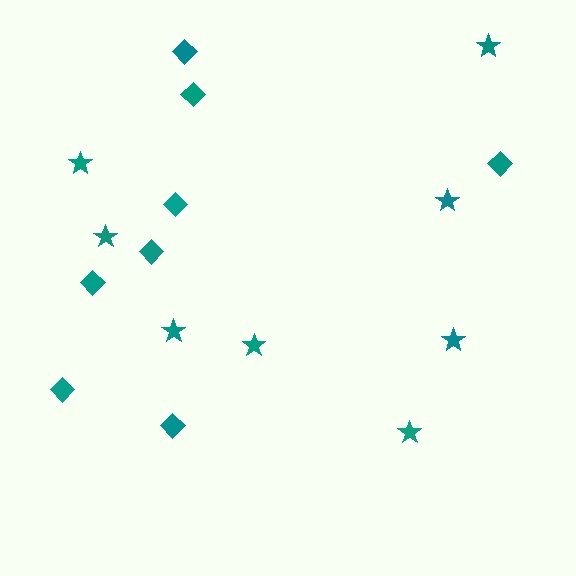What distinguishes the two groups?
There are 2 groups: one group of diamonds (8) and one group of stars (8).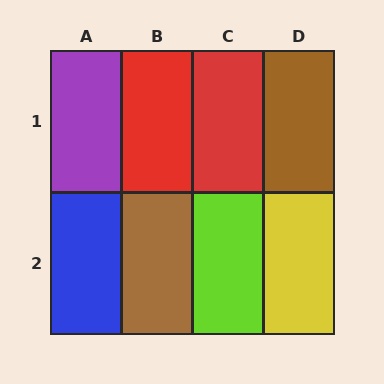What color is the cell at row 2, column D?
Yellow.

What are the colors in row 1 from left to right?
Purple, red, red, brown.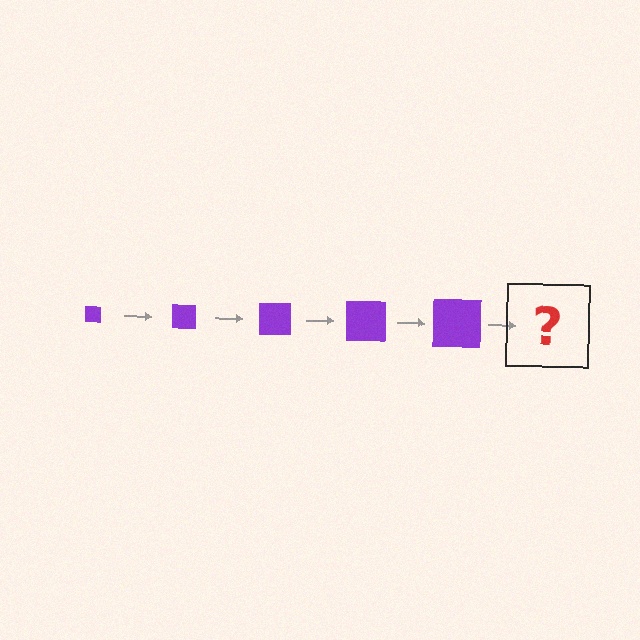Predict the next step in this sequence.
The next step is a purple square, larger than the previous one.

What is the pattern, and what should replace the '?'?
The pattern is that the square gets progressively larger each step. The '?' should be a purple square, larger than the previous one.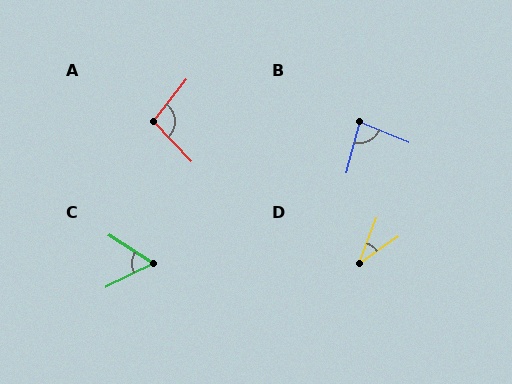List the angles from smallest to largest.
D (34°), C (58°), B (82°), A (98°).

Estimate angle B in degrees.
Approximately 82 degrees.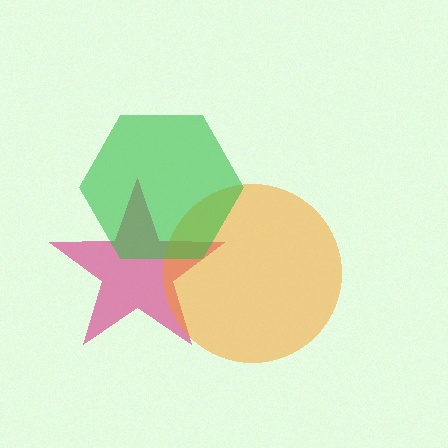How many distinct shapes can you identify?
There are 3 distinct shapes: a magenta star, an orange circle, a green hexagon.